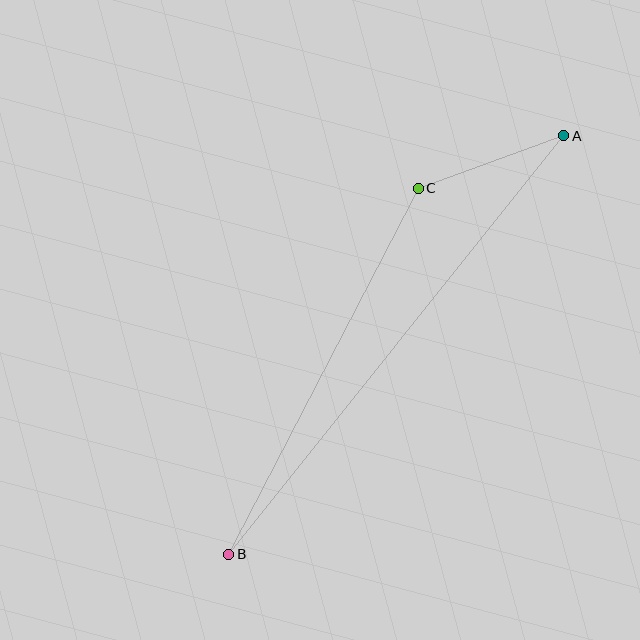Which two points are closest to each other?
Points A and C are closest to each other.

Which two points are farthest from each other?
Points A and B are farthest from each other.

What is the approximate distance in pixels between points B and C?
The distance between B and C is approximately 412 pixels.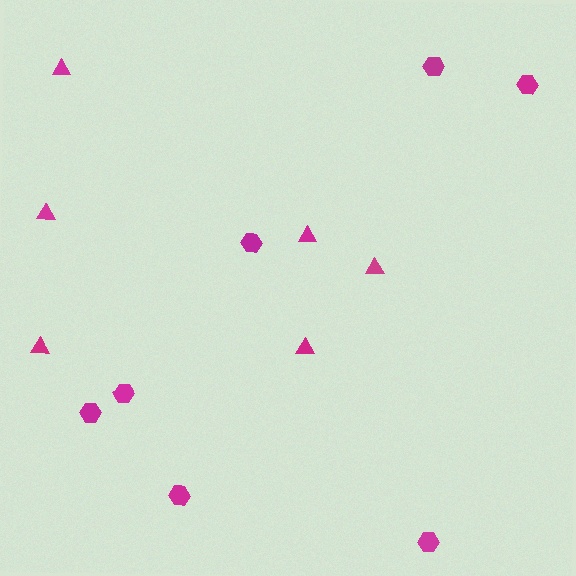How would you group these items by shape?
There are 2 groups: one group of hexagons (7) and one group of triangles (6).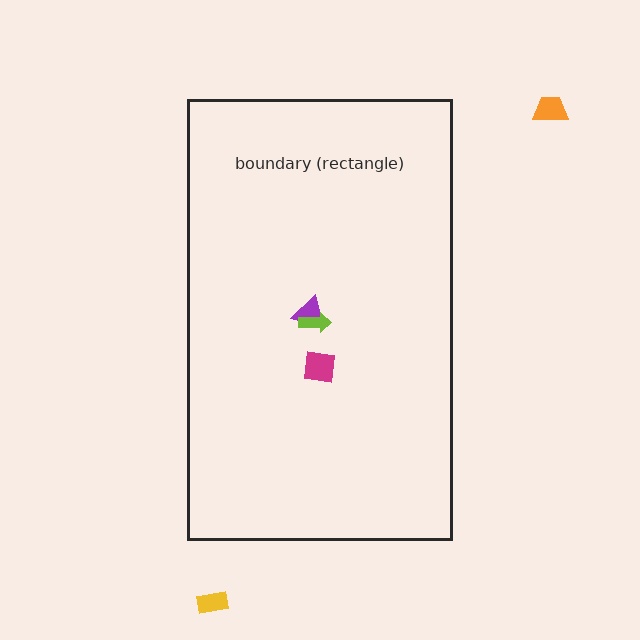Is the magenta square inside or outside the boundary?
Inside.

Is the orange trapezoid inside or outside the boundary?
Outside.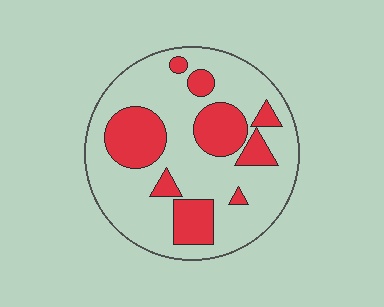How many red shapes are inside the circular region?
9.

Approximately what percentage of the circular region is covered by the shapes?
Approximately 30%.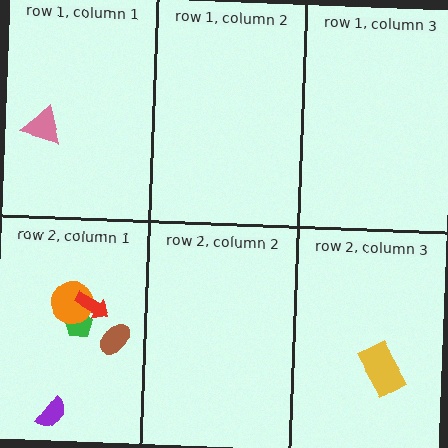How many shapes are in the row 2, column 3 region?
1.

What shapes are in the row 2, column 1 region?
The green pentagon, the orange circle, the red arrow, the purple semicircle, the brown ellipse.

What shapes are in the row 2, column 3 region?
The yellow rectangle.